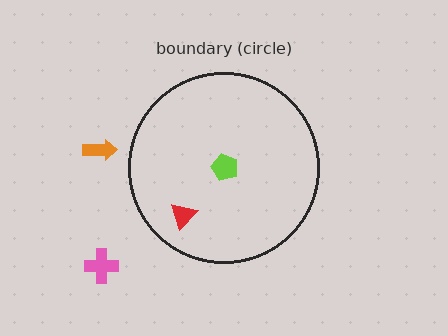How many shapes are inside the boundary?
2 inside, 2 outside.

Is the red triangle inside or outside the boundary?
Inside.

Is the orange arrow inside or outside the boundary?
Outside.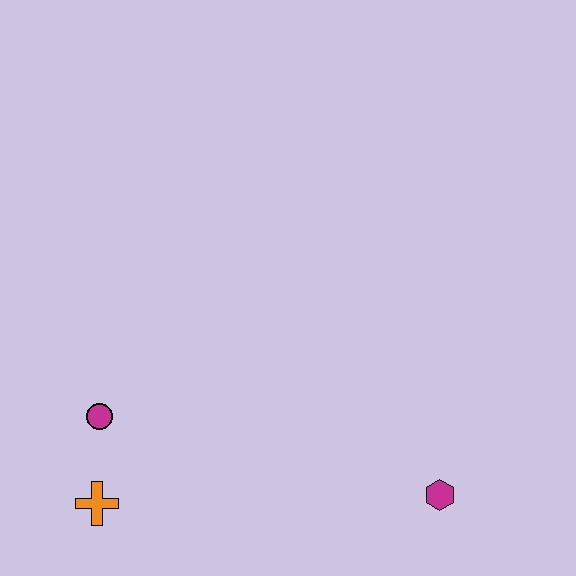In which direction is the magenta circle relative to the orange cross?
The magenta circle is above the orange cross.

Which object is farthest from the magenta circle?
The magenta hexagon is farthest from the magenta circle.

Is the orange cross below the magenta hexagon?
Yes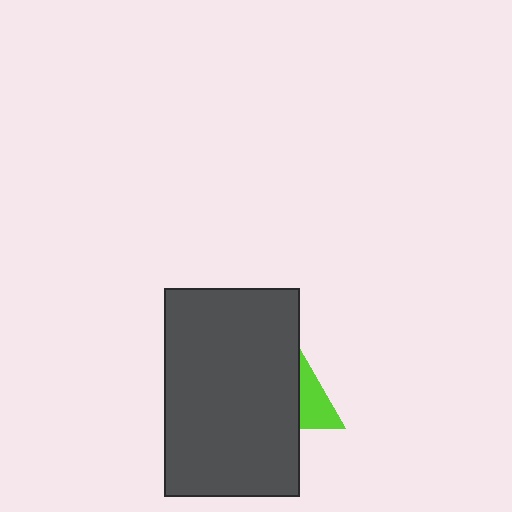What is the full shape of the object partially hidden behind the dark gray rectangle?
The partially hidden object is a lime triangle.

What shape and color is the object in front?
The object in front is a dark gray rectangle.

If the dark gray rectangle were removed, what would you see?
You would see the complete lime triangle.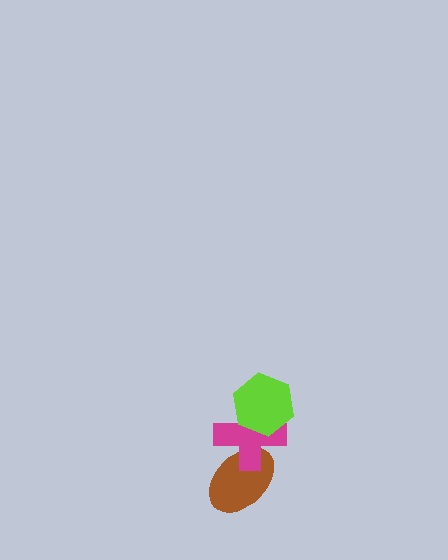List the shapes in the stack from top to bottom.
From top to bottom: the lime hexagon, the magenta cross, the brown ellipse.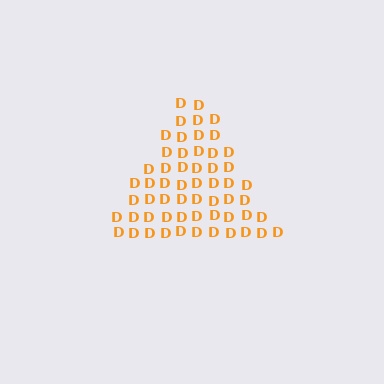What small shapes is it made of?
It is made of small letter D's.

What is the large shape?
The large shape is a triangle.